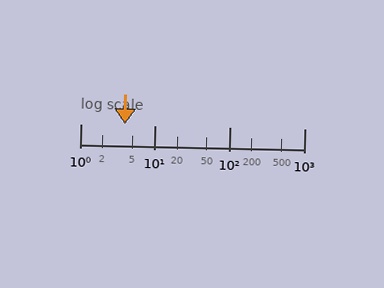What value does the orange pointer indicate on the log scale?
The pointer indicates approximately 4.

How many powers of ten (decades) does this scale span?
The scale spans 3 decades, from 1 to 1000.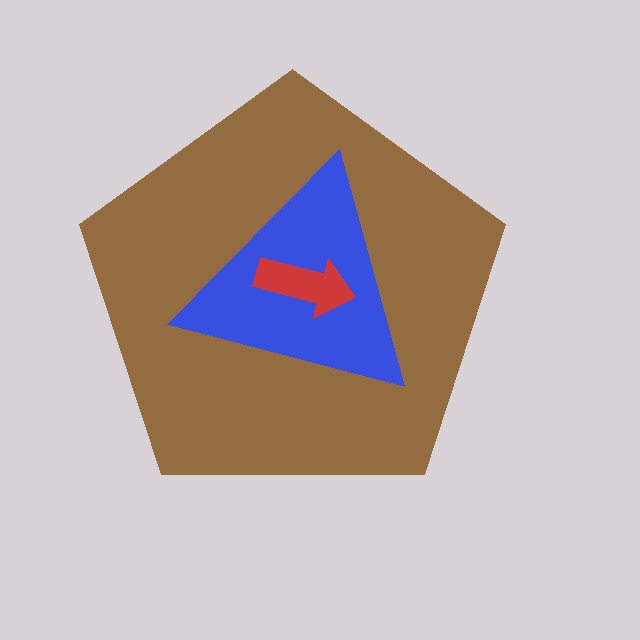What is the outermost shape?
The brown pentagon.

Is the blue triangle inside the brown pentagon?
Yes.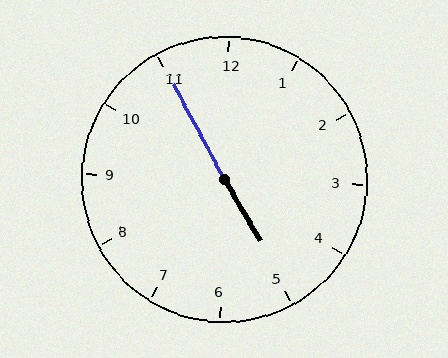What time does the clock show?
4:55.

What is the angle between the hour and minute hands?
Approximately 178 degrees.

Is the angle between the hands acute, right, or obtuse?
It is obtuse.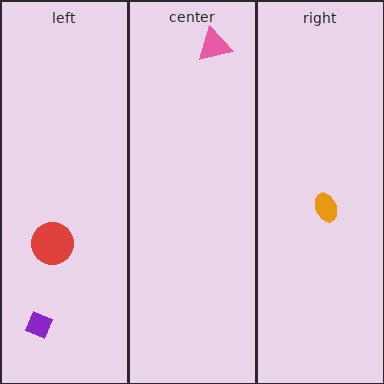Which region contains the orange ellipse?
The right region.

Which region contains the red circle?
The left region.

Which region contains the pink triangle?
The center region.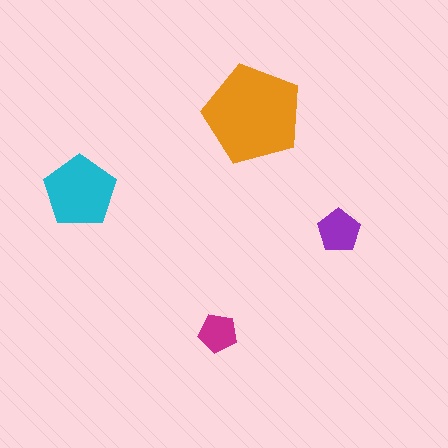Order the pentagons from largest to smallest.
the orange one, the cyan one, the purple one, the magenta one.